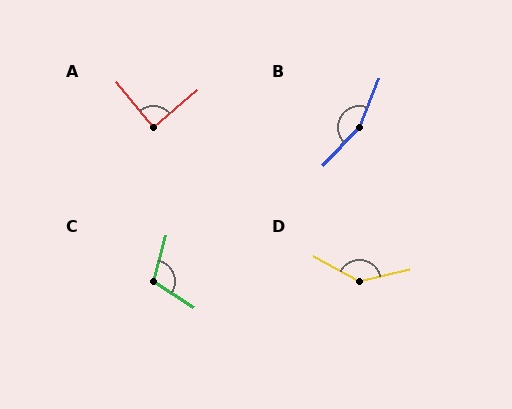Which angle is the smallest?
A, at approximately 89 degrees.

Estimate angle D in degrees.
Approximately 138 degrees.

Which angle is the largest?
B, at approximately 157 degrees.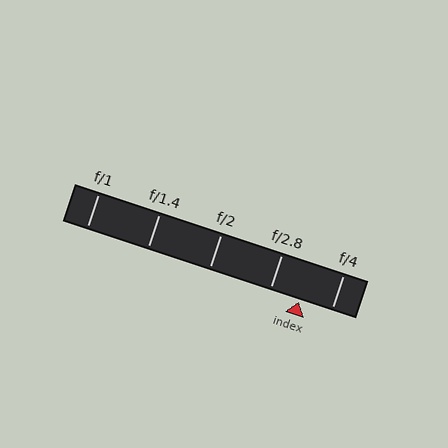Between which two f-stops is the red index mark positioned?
The index mark is between f/2.8 and f/4.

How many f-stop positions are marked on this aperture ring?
There are 5 f-stop positions marked.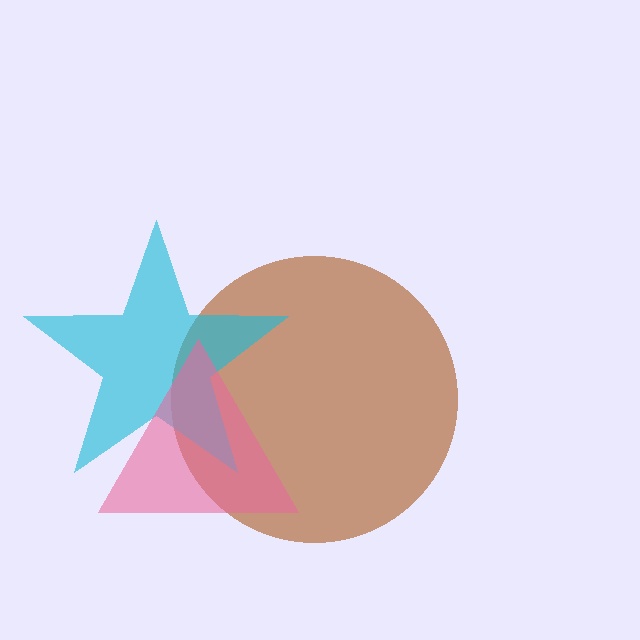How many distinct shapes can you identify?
There are 3 distinct shapes: a brown circle, a cyan star, a pink triangle.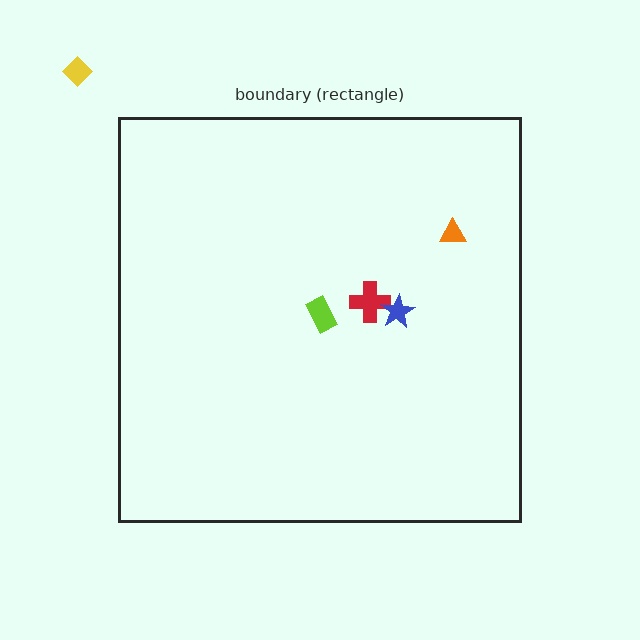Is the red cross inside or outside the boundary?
Inside.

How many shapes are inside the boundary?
4 inside, 1 outside.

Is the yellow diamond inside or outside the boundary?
Outside.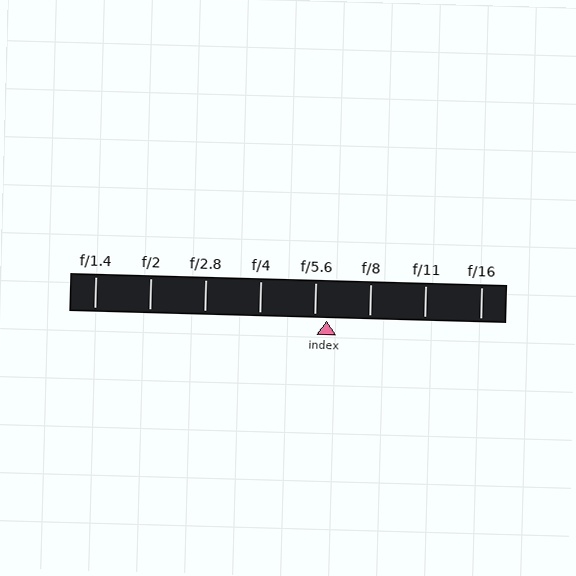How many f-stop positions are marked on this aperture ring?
There are 8 f-stop positions marked.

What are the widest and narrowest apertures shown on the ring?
The widest aperture shown is f/1.4 and the narrowest is f/16.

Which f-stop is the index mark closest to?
The index mark is closest to f/5.6.